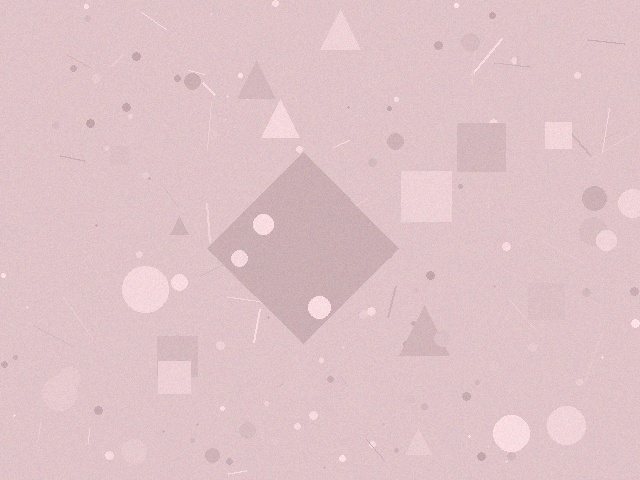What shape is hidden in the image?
A diamond is hidden in the image.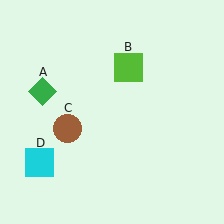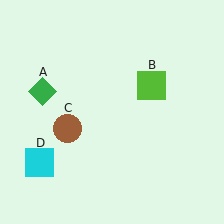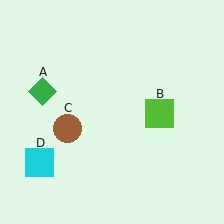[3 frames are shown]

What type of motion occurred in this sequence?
The lime square (object B) rotated clockwise around the center of the scene.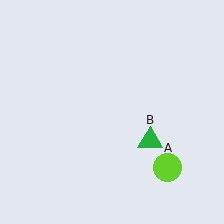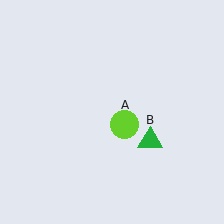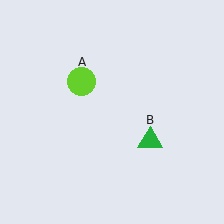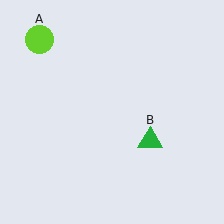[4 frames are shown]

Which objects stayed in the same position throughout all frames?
Green triangle (object B) remained stationary.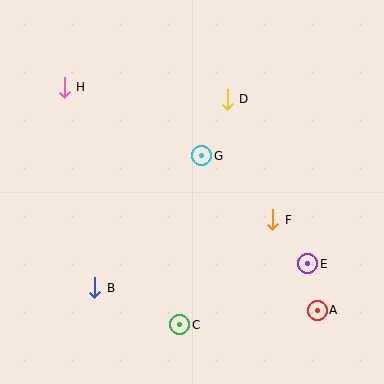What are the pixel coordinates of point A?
Point A is at (317, 310).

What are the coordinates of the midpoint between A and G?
The midpoint between A and G is at (260, 233).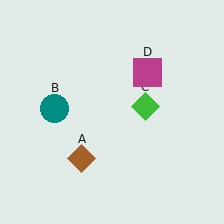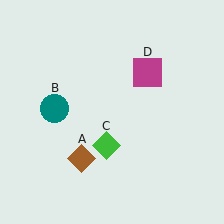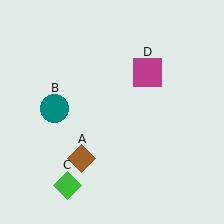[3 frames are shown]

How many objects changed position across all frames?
1 object changed position: green diamond (object C).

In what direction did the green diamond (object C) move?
The green diamond (object C) moved down and to the left.